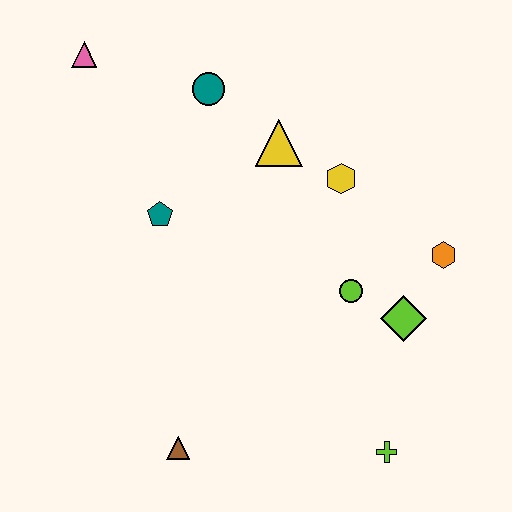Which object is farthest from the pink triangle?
The lime cross is farthest from the pink triangle.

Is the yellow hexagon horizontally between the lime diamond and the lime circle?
No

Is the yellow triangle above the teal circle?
No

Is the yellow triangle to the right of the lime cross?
No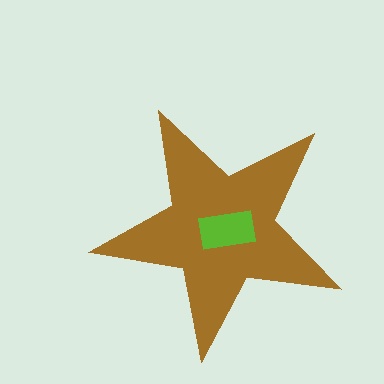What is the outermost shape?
The brown star.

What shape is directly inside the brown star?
The lime rectangle.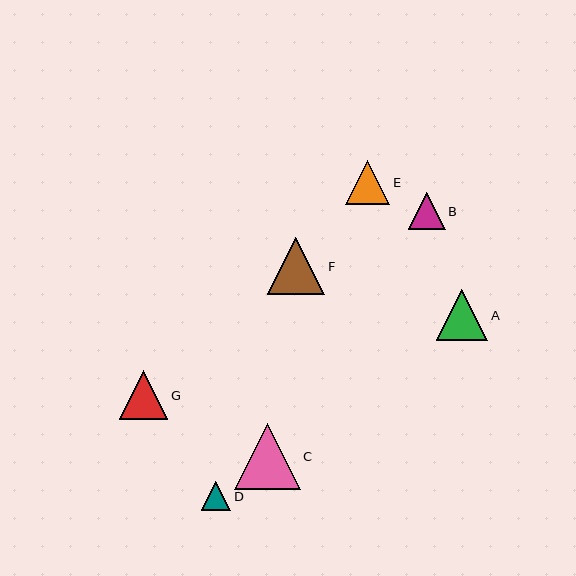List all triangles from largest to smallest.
From largest to smallest: C, F, A, G, E, B, D.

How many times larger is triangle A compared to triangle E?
Triangle A is approximately 1.1 times the size of triangle E.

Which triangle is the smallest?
Triangle D is the smallest with a size of approximately 29 pixels.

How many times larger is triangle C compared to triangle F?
Triangle C is approximately 1.2 times the size of triangle F.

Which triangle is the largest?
Triangle C is the largest with a size of approximately 66 pixels.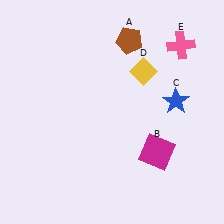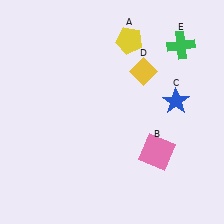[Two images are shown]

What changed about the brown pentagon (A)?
In Image 1, A is brown. In Image 2, it changed to yellow.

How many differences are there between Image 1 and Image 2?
There are 3 differences between the two images.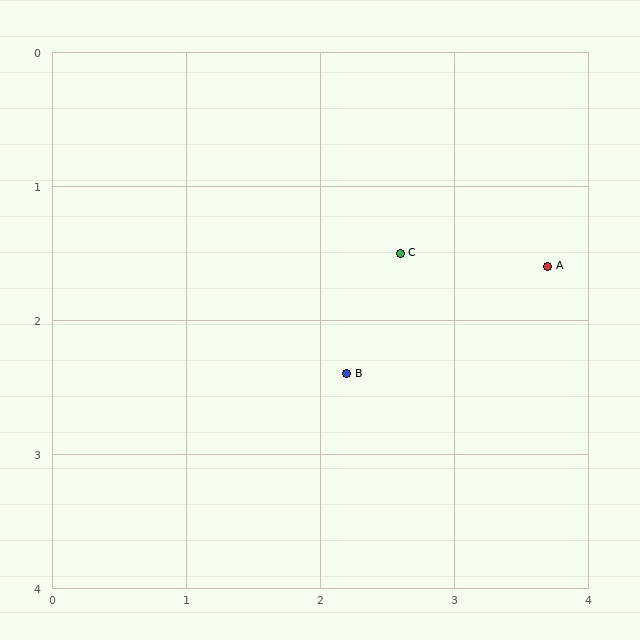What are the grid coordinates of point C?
Point C is at approximately (2.6, 1.5).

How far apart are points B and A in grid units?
Points B and A are about 1.7 grid units apart.